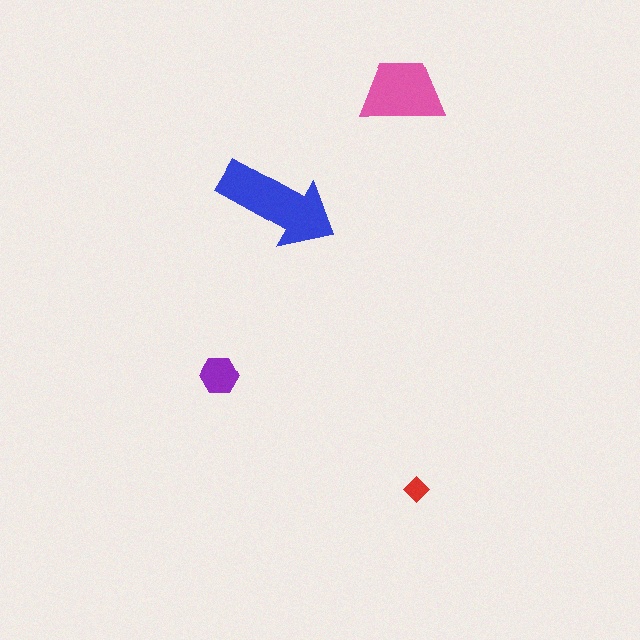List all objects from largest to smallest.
The blue arrow, the pink trapezoid, the purple hexagon, the red diamond.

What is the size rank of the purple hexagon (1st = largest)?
3rd.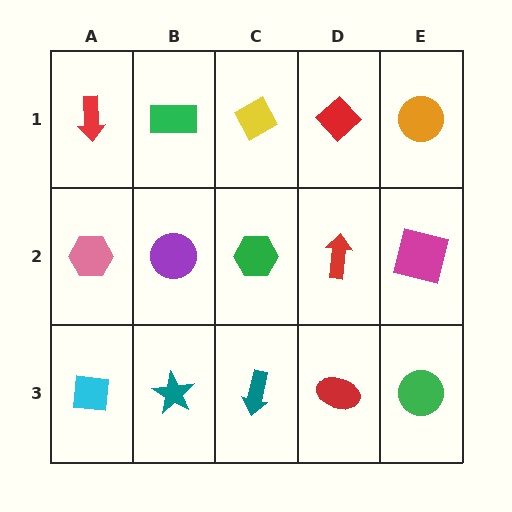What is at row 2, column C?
A green hexagon.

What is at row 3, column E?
A green circle.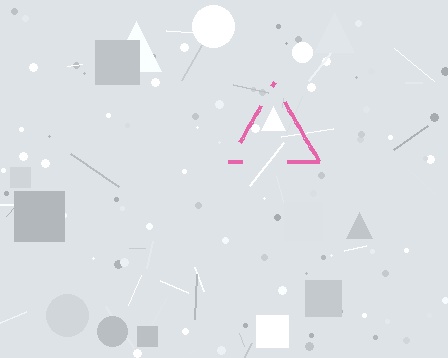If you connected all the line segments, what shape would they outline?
They would outline a triangle.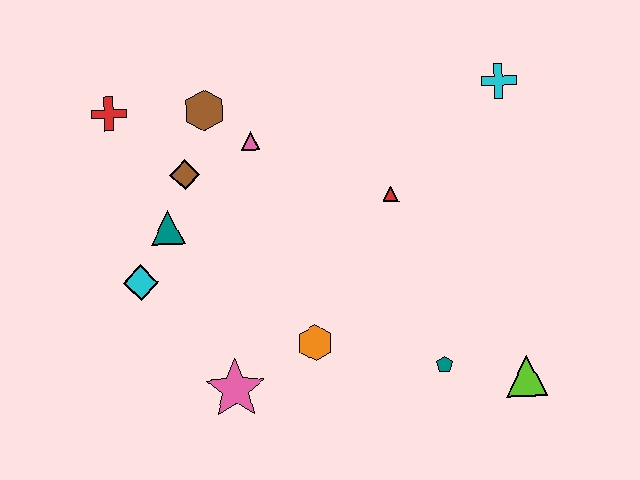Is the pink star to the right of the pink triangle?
No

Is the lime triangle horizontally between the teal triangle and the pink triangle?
No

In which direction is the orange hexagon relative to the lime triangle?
The orange hexagon is to the left of the lime triangle.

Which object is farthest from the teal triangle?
The lime triangle is farthest from the teal triangle.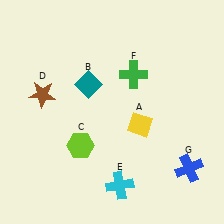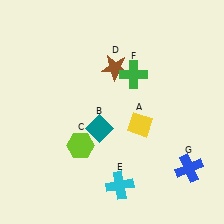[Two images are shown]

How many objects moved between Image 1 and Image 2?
2 objects moved between the two images.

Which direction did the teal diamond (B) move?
The teal diamond (B) moved down.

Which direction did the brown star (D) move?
The brown star (D) moved right.